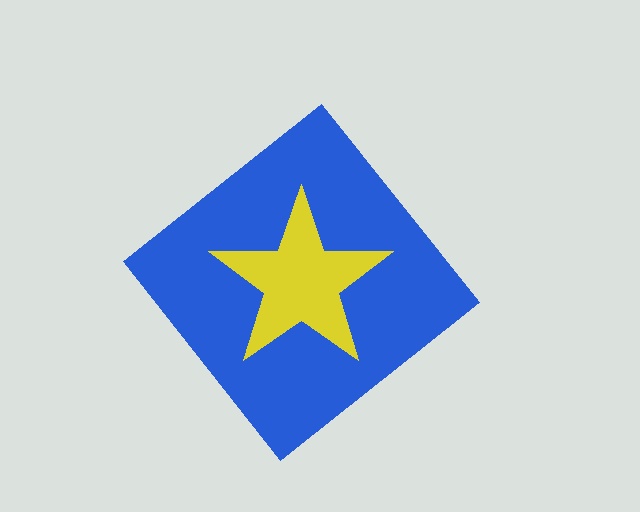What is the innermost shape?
The yellow star.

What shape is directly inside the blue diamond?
The yellow star.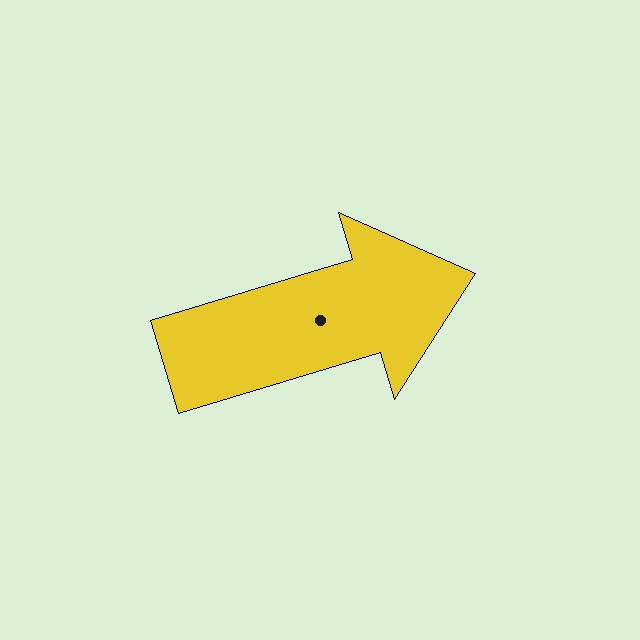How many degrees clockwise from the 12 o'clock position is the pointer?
Approximately 73 degrees.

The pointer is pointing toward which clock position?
Roughly 2 o'clock.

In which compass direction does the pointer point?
East.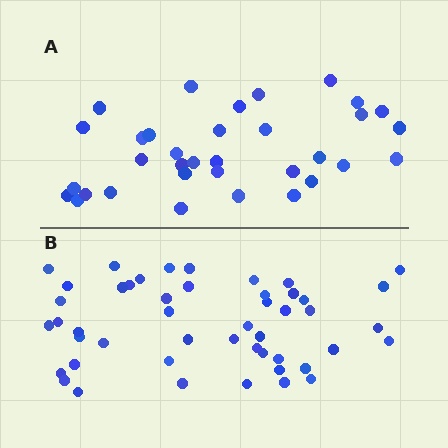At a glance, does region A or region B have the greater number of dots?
Region B (the bottom region) has more dots.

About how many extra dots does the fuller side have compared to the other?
Region B has approximately 15 more dots than region A.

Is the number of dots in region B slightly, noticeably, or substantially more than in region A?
Region B has noticeably more, but not dramatically so. The ratio is roughly 1.4 to 1.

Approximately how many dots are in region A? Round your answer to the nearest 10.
About 30 dots. (The exact count is 34, which rounds to 30.)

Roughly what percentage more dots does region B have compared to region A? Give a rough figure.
About 40% more.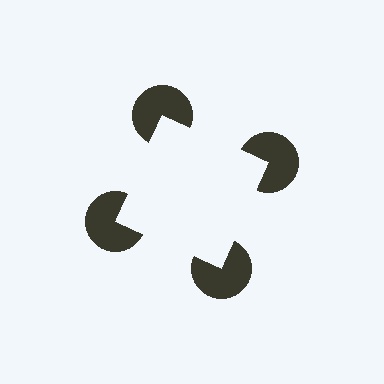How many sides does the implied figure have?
4 sides.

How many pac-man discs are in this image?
There are 4 — one at each vertex of the illusory square.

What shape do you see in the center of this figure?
An illusory square — its edges are inferred from the aligned wedge cuts in the pac-man discs, not physically drawn.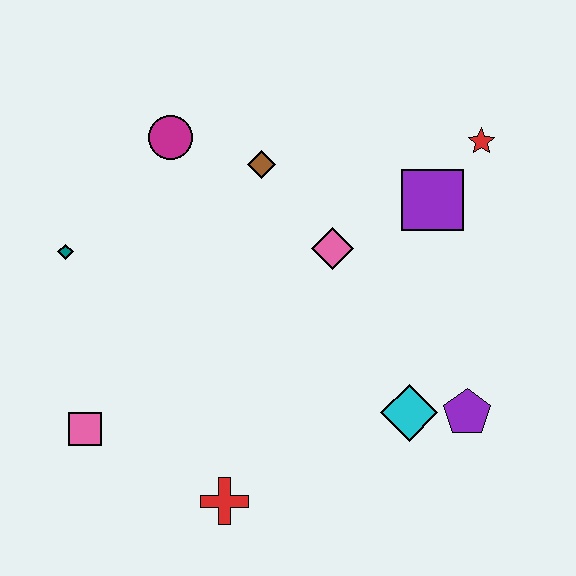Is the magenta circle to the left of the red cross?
Yes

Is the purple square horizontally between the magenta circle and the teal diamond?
No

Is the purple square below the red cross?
No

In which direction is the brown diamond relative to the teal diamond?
The brown diamond is to the right of the teal diamond.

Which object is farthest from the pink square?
The red star is farthest from the pink square.